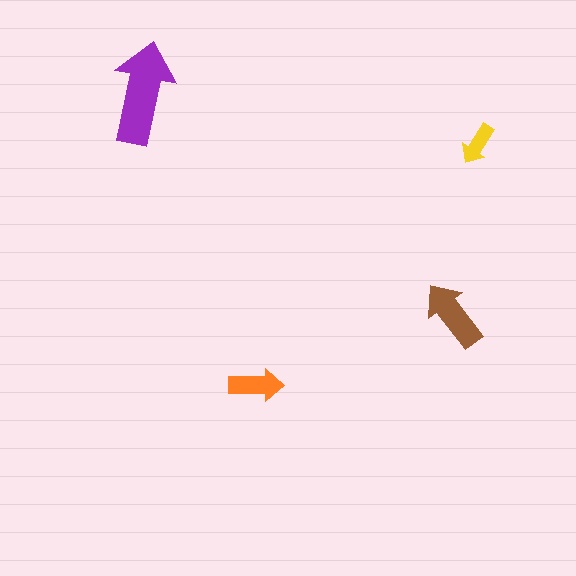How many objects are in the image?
There are 4 objects in the image.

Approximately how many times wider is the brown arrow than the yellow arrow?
About 1.5 times wider.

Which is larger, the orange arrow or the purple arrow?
The purple one.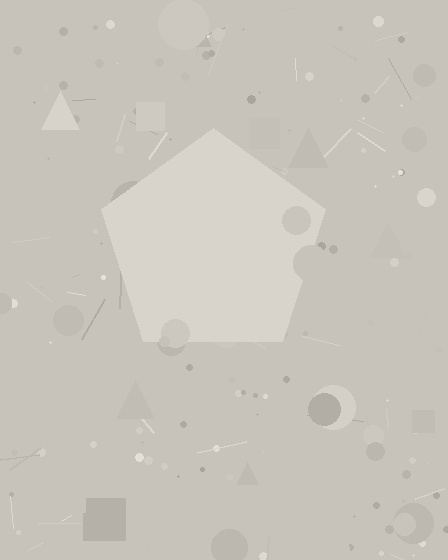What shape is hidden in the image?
A pentagon is hidden in the image.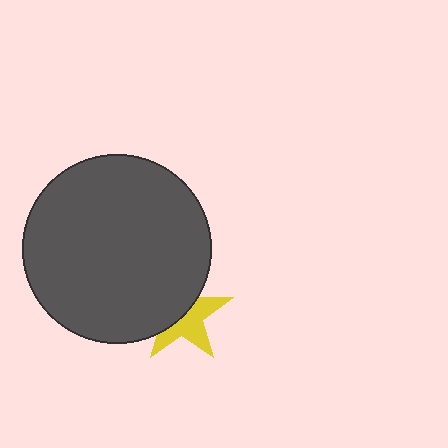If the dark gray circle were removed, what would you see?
You would see the complete yellow star.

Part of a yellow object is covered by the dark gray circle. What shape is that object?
It is a star.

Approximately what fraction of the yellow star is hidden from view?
Roughly 49% of the yellow star is hidden behind the dark gray circle.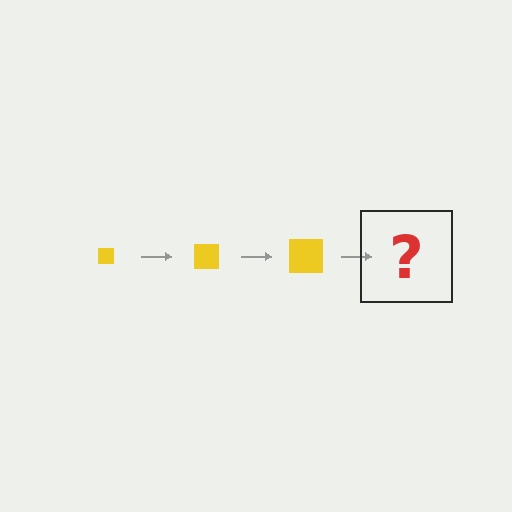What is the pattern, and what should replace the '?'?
The pattern is that the square gets progressively larger each step. The '?' should be a yellow square, larger than the previous one.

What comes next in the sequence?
The next element should be a yellow square, larger than the previous one.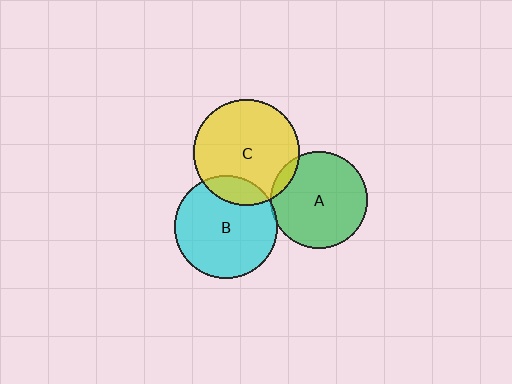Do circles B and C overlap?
Yes.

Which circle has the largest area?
Circle C (yellow).